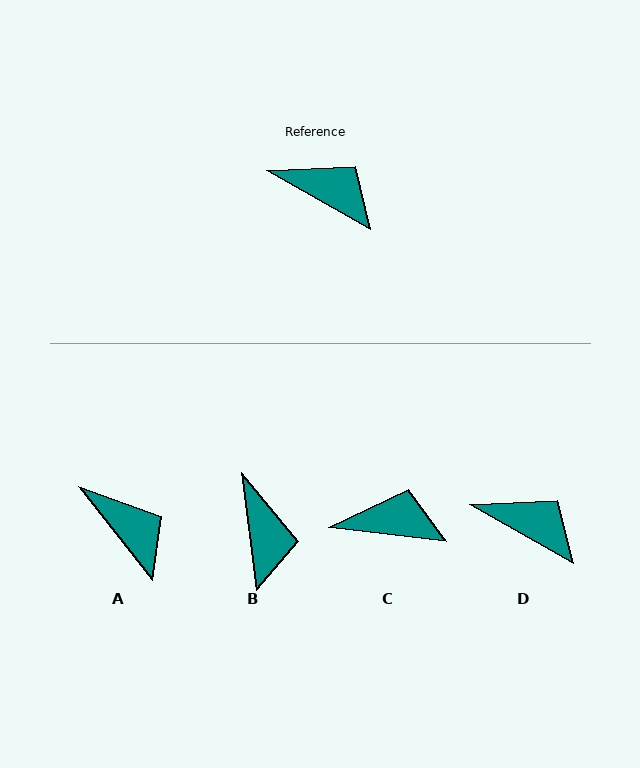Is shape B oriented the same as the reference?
No, it is off by about 53 degrees.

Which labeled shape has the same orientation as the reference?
D.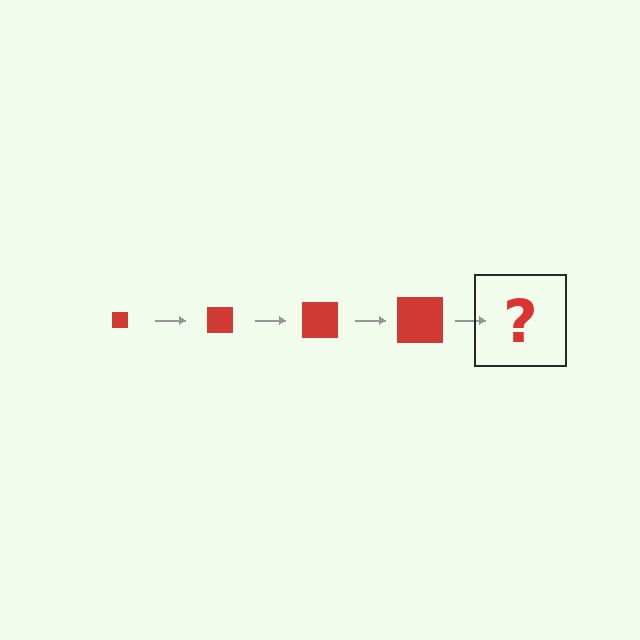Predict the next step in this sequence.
The next step is a red square, larger than the previous one.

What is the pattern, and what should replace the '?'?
The pattern is that the square gets progressively larger each step. The '?' should be a red square, larger than the previous one.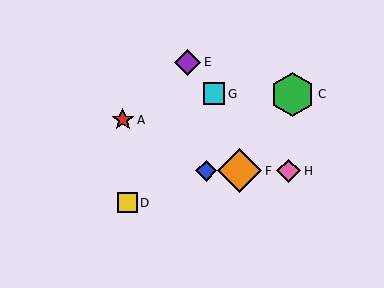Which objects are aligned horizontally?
Objects B, F, H are aligned horizontally.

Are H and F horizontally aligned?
Yes, both are at y≈171.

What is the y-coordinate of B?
Object B is at y≈171.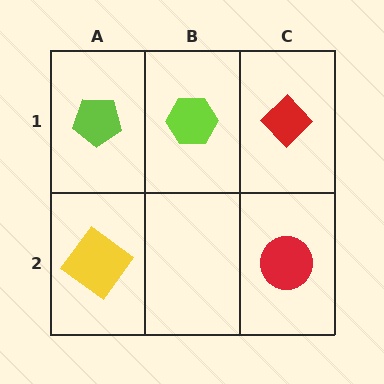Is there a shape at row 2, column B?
No, that cell is empty.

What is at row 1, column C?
A red diamond.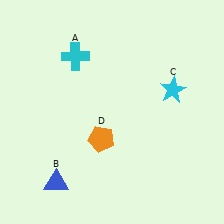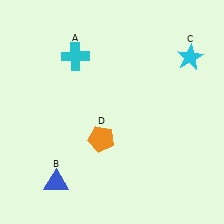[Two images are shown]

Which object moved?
The cyan star (C) moved up.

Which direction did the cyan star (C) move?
The cyan star (C) moved up.